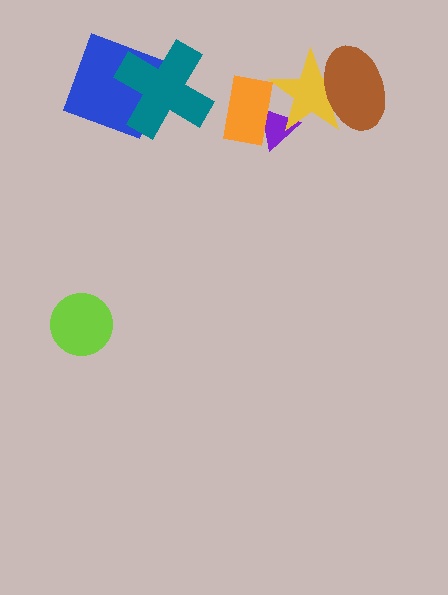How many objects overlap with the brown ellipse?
1 object overlaps with the brown ellipse.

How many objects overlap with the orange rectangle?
2 objects overlap with the orange rectangle.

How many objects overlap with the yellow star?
3 objects overlap with the yellow star.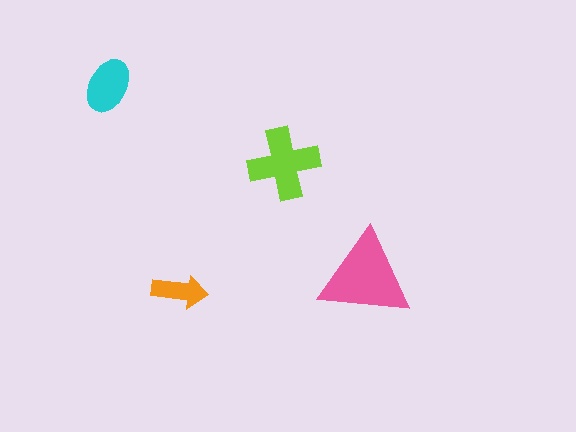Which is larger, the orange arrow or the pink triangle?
The pink triangle.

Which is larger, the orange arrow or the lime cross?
The lime cross.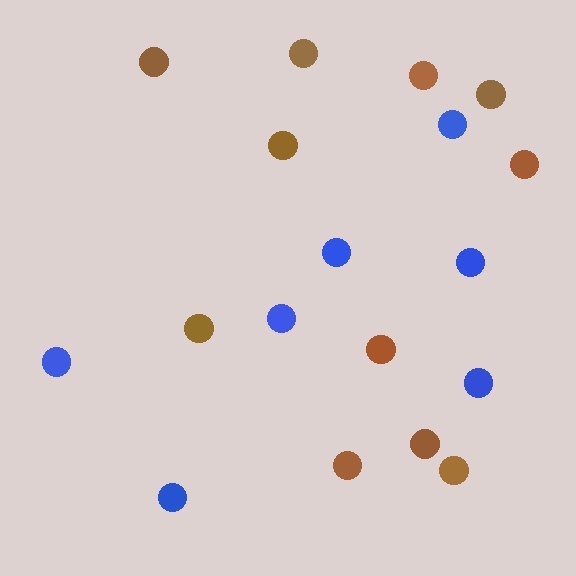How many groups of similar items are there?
There are 2 groups: one group of blue circles (7) and one group of brown circles (11).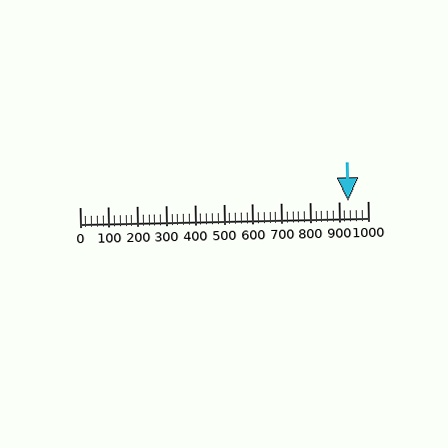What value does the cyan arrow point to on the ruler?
The cyan arrow points to approximately 934.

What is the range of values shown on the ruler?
The ruler shows values from 0 to 1000.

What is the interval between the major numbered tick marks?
The major tick marks are spaced 100 units apart.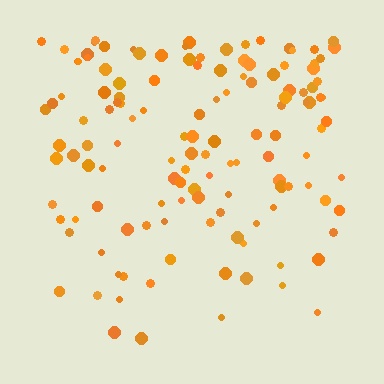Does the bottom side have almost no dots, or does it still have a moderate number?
Still a moderate number, just noticeably fewer than the top.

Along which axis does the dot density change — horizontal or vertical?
Vertical.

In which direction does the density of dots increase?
From bottom to top, with the top side densest.